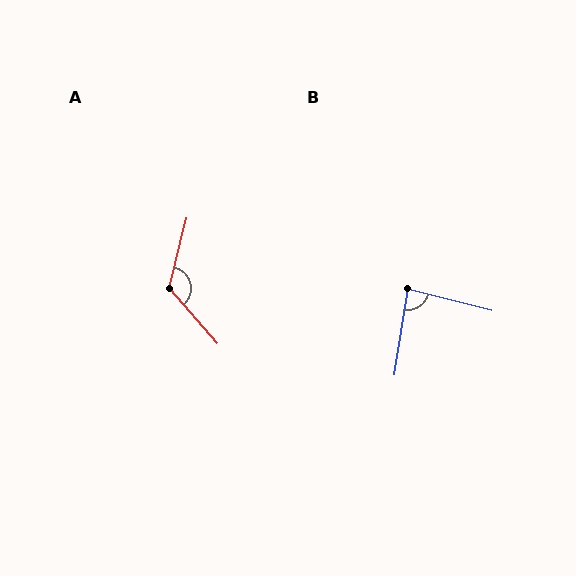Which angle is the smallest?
B, at approximately 85 degrees.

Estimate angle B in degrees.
Approximately 85 degrees.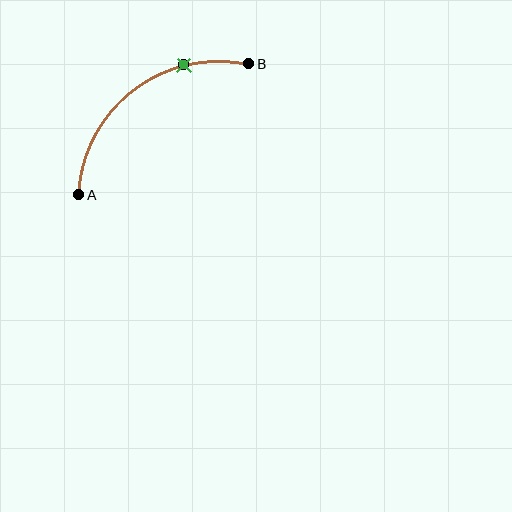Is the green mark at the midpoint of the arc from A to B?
No. The green mark lies on the arc but is closer to endpoint B. The arc midpoint would be at the point on the curve equidistant along the arc from both A and B.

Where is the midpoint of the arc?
The arc midpoint is the point on the curve farthest from the straight line joining A and B. It sits above and to the left of that line.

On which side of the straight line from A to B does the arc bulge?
The arc bulges above and to the left of the straight line connecting A and B.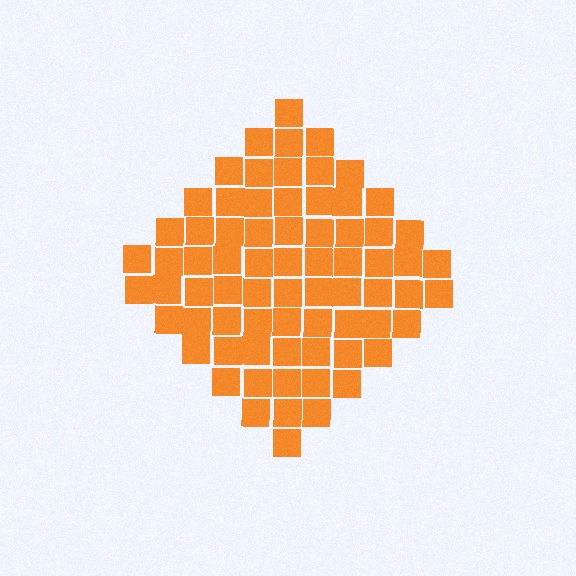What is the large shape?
The large shape is a diamond.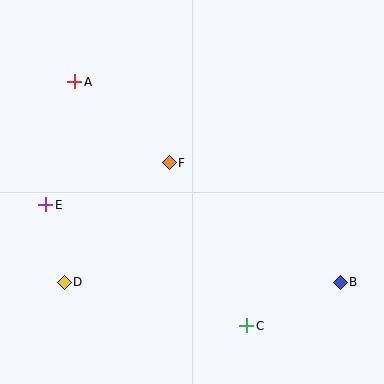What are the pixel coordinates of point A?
Point A is at (75, 82).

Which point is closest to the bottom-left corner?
Point D is closest to the bottom-left corner.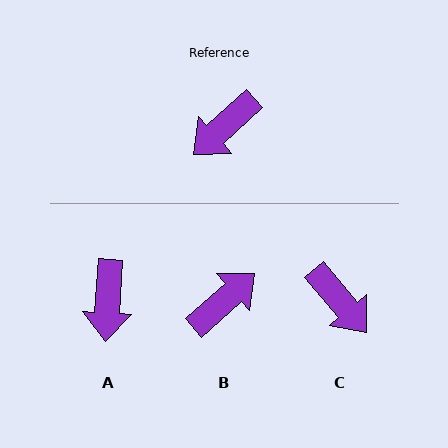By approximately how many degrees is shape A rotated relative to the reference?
Approximately 44 degrees counter-clockwise.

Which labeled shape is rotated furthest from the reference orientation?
B, about 179 degrees away.